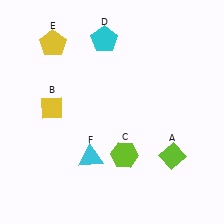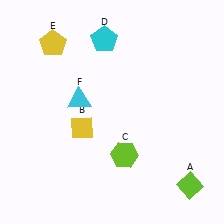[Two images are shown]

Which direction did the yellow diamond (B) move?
The yellow diamond (B) moved right.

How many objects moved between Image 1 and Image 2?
3 objects moved between the two images.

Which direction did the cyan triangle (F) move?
The cyan triangle (F) moved up.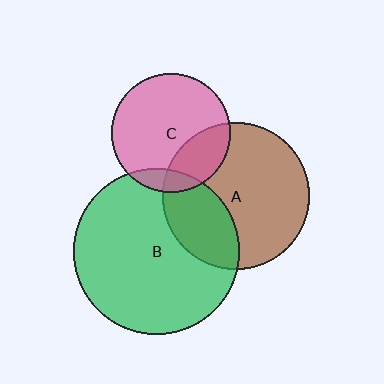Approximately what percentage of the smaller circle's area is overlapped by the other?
Approximately 30%.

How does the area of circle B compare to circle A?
Approximately 1.3 times.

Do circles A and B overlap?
Yes.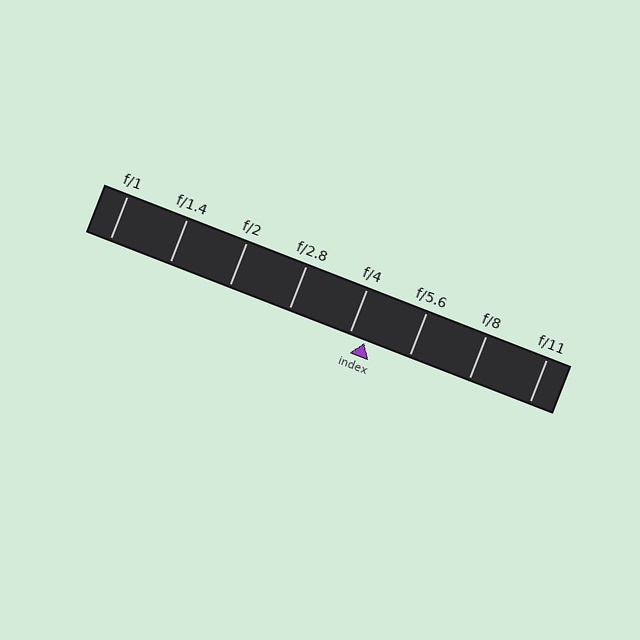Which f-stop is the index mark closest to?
The index mark is closest to f/4.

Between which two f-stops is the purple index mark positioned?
The index mark is between f/4 and f/5.6.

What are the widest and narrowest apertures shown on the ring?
The widest aperture shown is f/1 and the narrowest is f/11.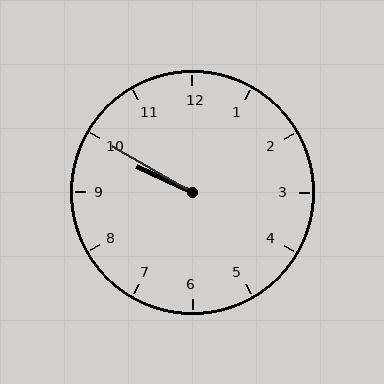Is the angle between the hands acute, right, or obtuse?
It is acute.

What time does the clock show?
9:50.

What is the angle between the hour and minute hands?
Approximately 5 degrees.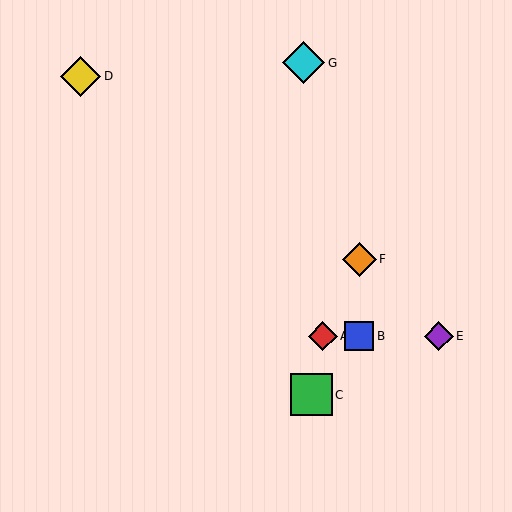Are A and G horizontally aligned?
No, A is at y≈336 and G is at y≈63.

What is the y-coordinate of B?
Object B is at y≈336.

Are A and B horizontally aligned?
Yes, both are at y≈336.